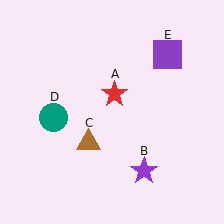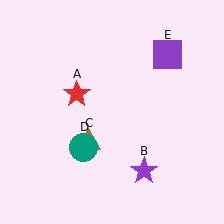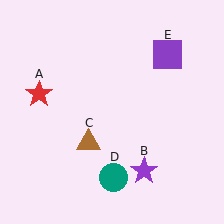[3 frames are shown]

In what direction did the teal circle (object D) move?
The teal circle (object D) moved down and to the right.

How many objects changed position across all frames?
2 objects changed position: red star (object A), teal circle (object D).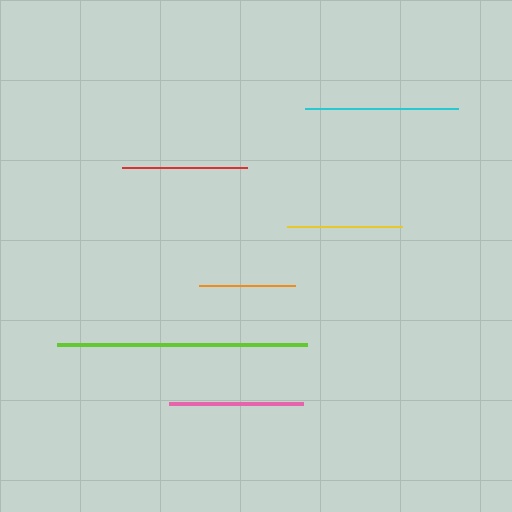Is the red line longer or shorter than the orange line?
The red line is longer than the orange line.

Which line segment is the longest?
The lime line is the longest at approximately 250 pixels.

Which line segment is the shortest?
The orange line is the shortest at approximately 96 pixels.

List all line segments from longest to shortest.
From longest to shortest: lime, cyan, pink, red, yellow, orange.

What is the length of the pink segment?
The pink segment is approximately 135 pixels long.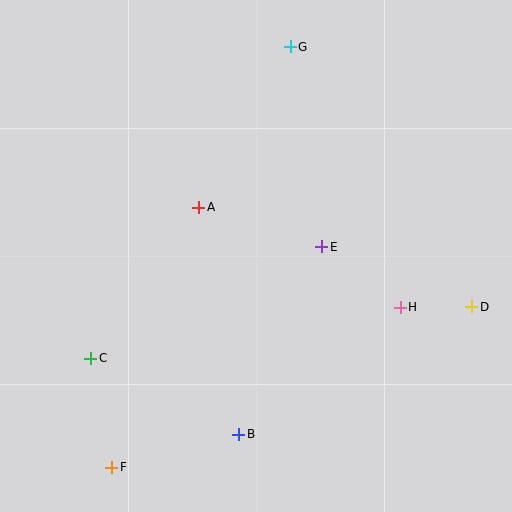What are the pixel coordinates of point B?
Point B is at (239, 434).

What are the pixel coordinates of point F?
Point F is at (112, 467).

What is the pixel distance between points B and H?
The distance between B and H is 205 pixels.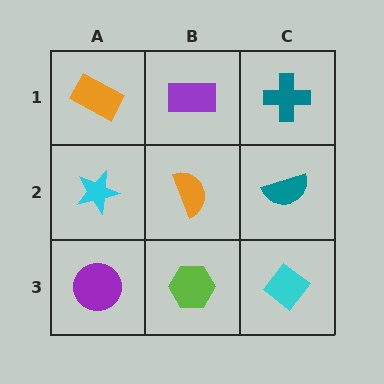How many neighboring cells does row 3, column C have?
2.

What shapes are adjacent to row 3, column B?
An orange semicircle (row 2, column B), a purple circle (row 3, column A), a cyan diamond (row 3, column C).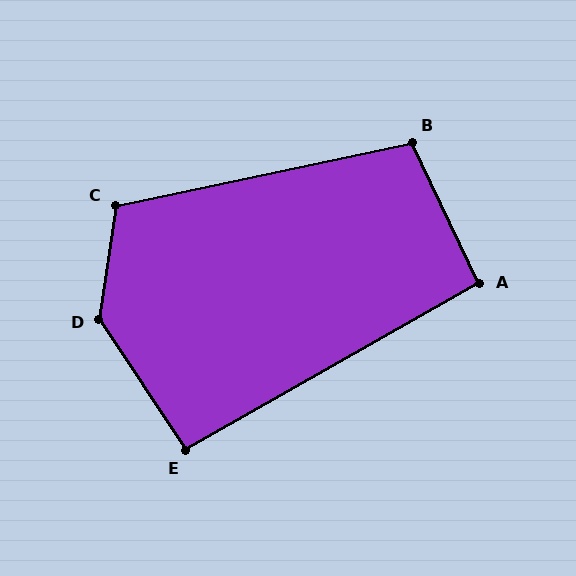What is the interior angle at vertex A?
Approximately 94 degrees (approximately right).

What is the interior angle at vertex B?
Approximately 104 degrees (obtuse).